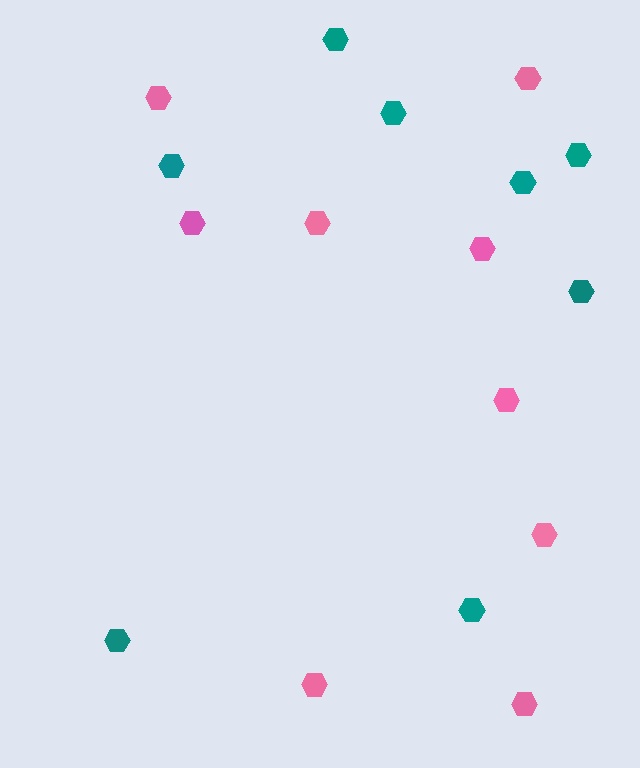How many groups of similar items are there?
There are 2 groups: one group of teal hexagons (8) and one group of pink hexagons (9).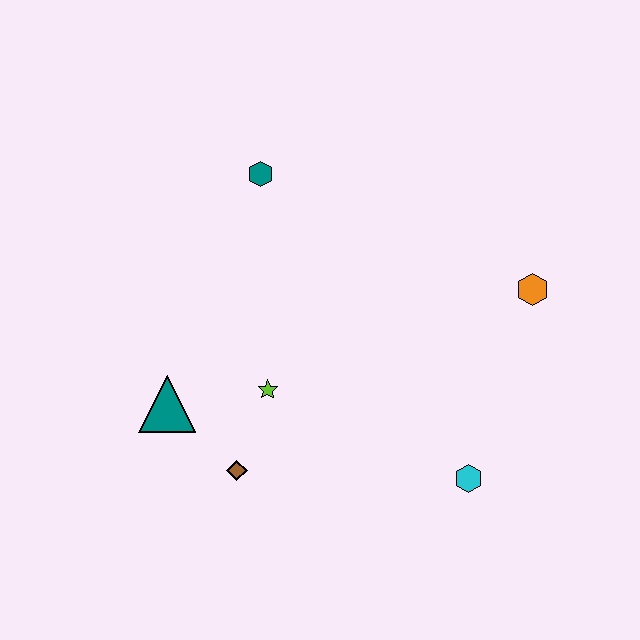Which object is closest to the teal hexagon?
The lime star is closest to the teal hexagon.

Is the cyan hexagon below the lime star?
Yes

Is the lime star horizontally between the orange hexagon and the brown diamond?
Yes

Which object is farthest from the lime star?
The orange hexagon is farthest from the lime star.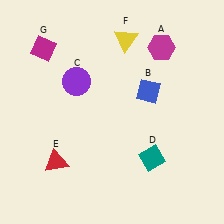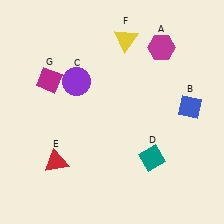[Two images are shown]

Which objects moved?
The objects that moved are: the blue diamond (B), the magenta diamond (G).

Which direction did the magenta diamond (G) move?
The magenta diamond (G) moved down.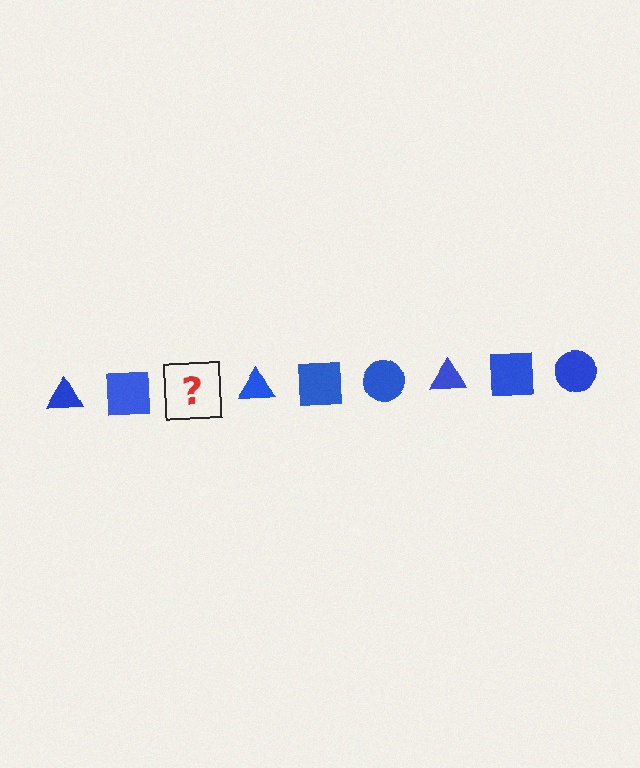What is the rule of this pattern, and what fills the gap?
The rule is that the pattern cycles through triangle, square, circle shapes in blue. The gap should be filled with a blue circle.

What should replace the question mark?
The question mark should be replaced with a blue circle.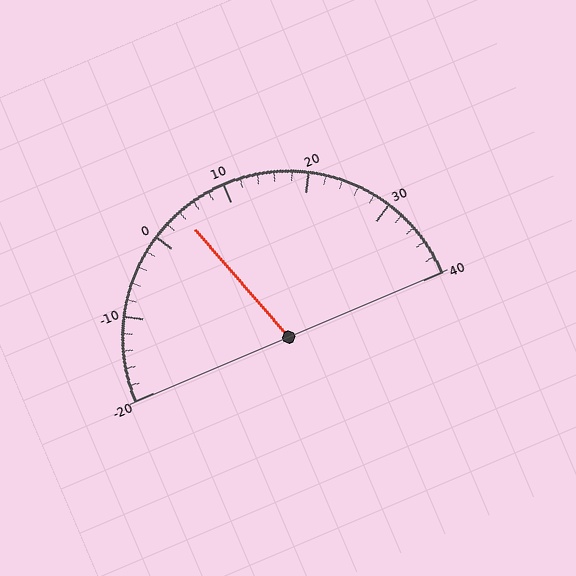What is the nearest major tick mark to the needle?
The nearest major tick mark is 0.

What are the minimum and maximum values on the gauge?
The gauge ranges from -20 to 40.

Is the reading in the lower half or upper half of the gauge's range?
The reading is in the lower half of the range (-20 to 40).